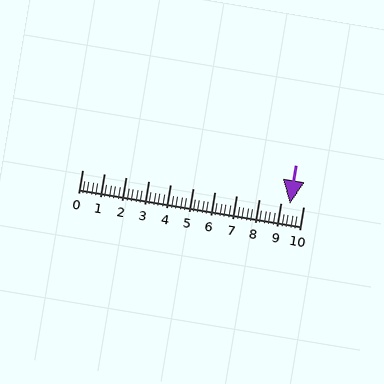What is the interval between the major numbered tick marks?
The major tick marks are spaced 1 units apart.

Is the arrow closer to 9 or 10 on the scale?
The arrow is closer to 9.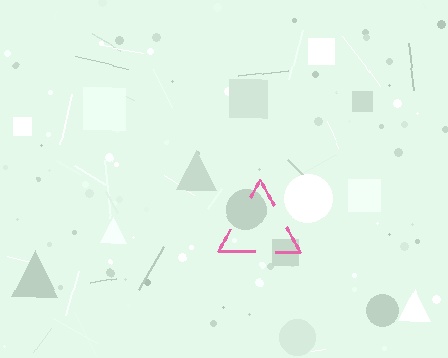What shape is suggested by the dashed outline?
The dashed outline suggests a triangle.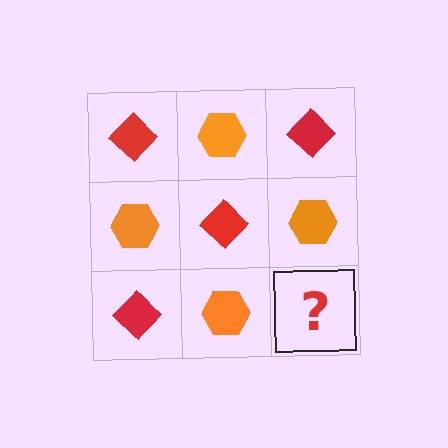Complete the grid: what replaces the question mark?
The question mark should be replaced with a red diamond.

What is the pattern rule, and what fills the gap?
The rule is that it alternates red diamond and orange hexagon in a checkerboard pattern. The gap should be filled with a red diamond.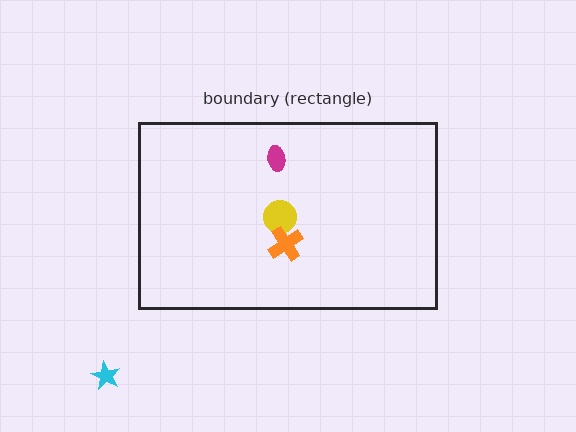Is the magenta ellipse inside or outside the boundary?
Inside.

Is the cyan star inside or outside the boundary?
Outside.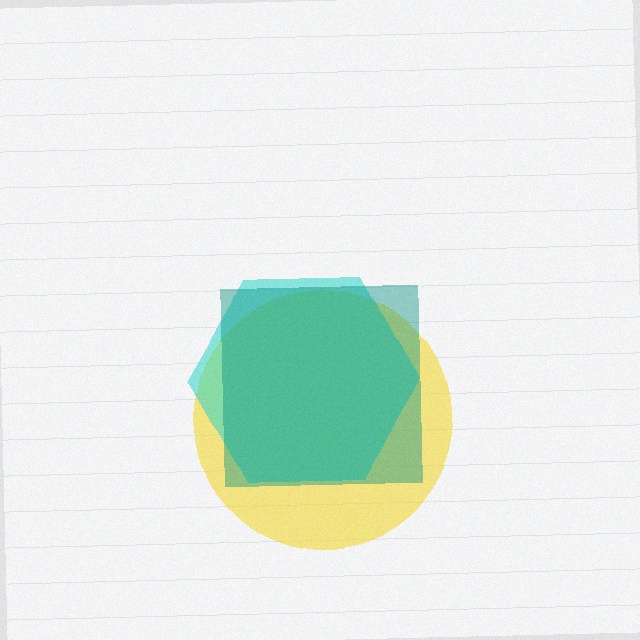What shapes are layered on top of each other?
The layered shapes are: a yellow circle, a cyan hexagon, a teal square.